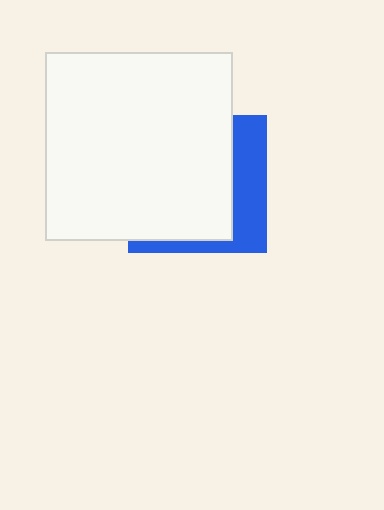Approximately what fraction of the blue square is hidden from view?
Roughly 69% of the blue square is hidden behind the white square.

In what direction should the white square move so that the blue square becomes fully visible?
The white square should move left. That is the shortest direction to clear the overlap and leave the blue square fully visible.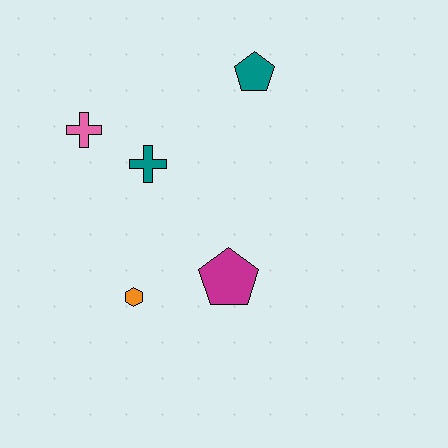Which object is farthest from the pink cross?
The magenta pentagon is farthest from the pink cross.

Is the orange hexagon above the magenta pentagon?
No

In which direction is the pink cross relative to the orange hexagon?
The pink cross is above the orange hexagon.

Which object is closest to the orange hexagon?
The magenta pentagon is closest to the orange hexagon.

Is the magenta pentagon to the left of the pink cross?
No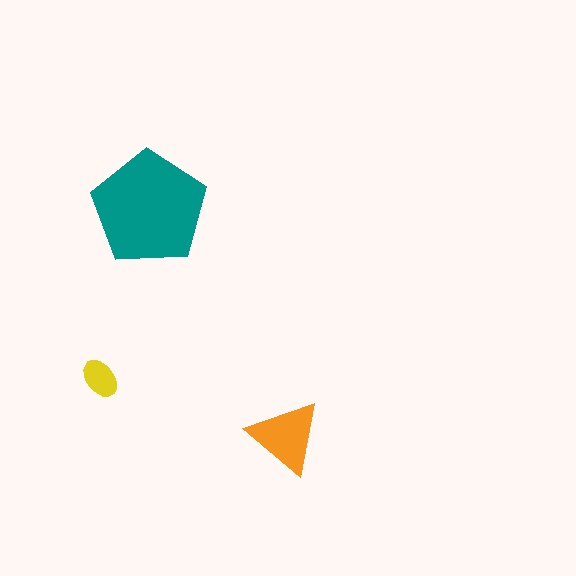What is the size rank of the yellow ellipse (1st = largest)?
3rd.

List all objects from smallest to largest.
The yellow ellipse, the orange triangle, the teal pentagon.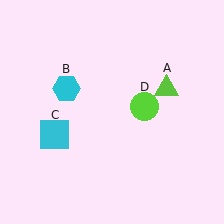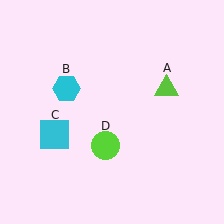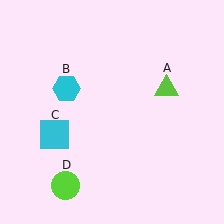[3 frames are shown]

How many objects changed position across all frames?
1 object changed position: lime circle (object D).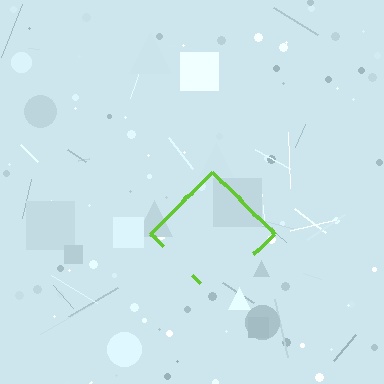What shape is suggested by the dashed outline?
The dashed outline suggests a diamond.